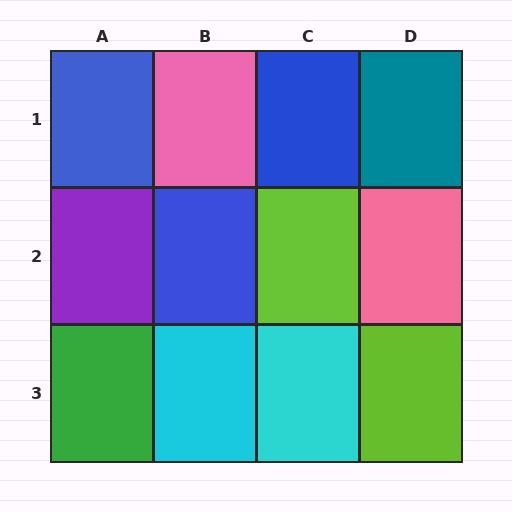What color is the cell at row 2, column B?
Blue.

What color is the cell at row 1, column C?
Blue.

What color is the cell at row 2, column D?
Pink.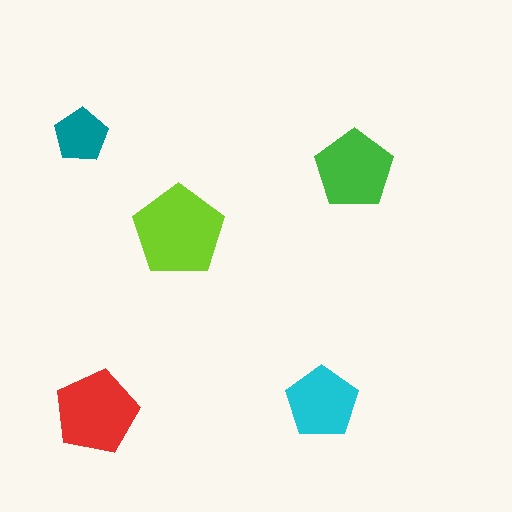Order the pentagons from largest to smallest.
the lime one, the red one, the green one, the cyan one, the teal one.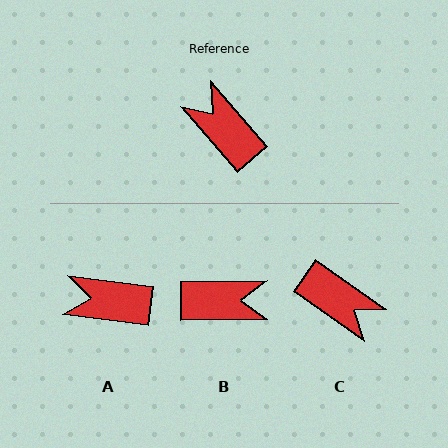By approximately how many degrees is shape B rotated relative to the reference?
Approximately 130 degrees clockwise.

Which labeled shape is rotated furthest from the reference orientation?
C, about 166 degrees away.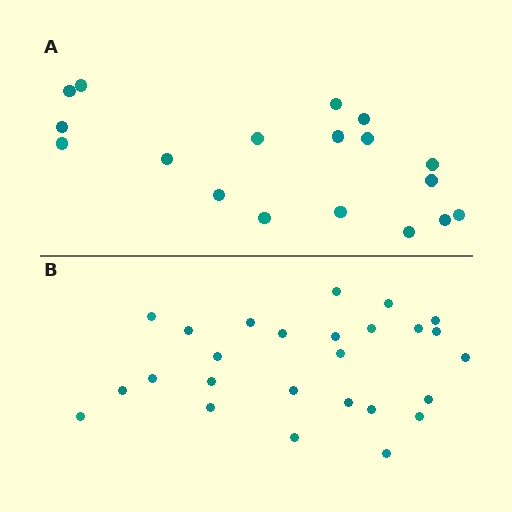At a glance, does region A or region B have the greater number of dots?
Region B (the bottom region) has more dots.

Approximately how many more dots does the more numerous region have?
Region B has roughly 8 or so more dots than region A.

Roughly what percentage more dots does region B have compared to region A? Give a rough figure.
About 45% more.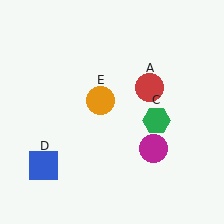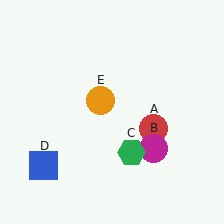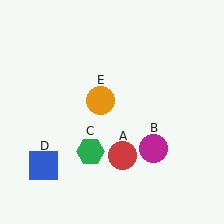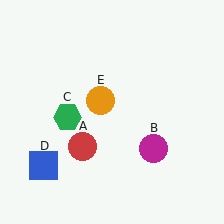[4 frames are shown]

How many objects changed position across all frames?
2 objects changed position: red circle (object A), green hexagon (object C).